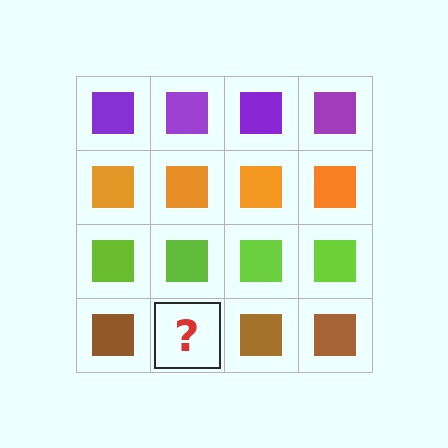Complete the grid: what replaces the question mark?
The question mark should be replaced with a brown square.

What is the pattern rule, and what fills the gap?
The rule is that each row has a consistent color. The gap should be filled with a brown square.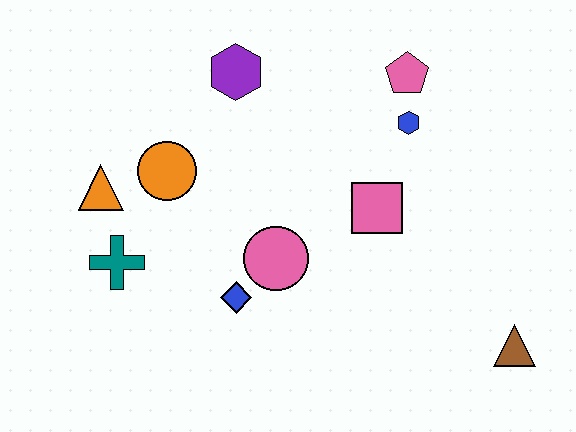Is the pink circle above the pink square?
No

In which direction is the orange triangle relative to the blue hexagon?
The orange triangle is to the left of the blue hexagon.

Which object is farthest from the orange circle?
The brown triangle is farthest from the orange circle.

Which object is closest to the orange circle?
The orange triangle is closest to the orange circle.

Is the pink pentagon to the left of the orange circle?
No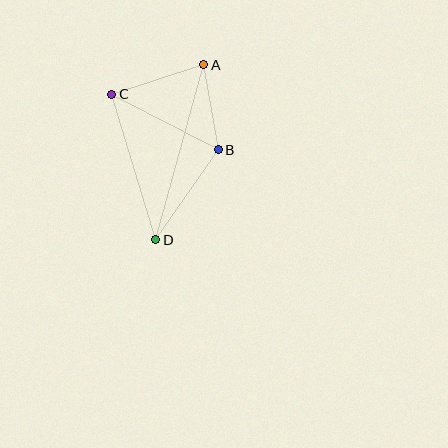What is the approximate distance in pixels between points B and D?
The distance between B and D is approximately 109 pixels.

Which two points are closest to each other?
Points A and B are closest to each other.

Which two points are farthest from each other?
Points A and D are farthest from each other.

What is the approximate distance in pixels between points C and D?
The distance between C and D is approximately 152 pixels.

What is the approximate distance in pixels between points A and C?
The distance between A and C is approximately 96 pixels.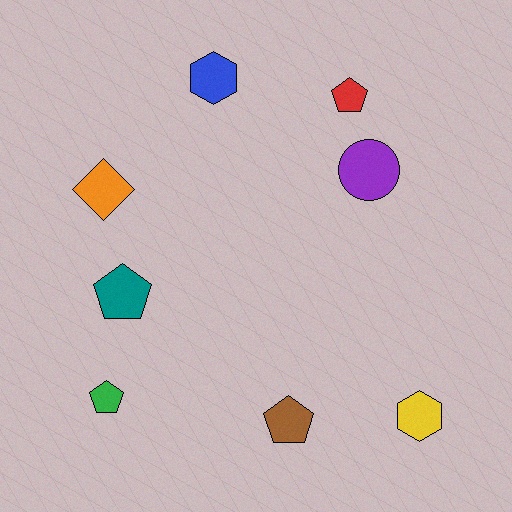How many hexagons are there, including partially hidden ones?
There are 2 hexagons.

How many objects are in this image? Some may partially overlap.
There are 8 objects.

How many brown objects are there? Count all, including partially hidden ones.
There is 1 brown object.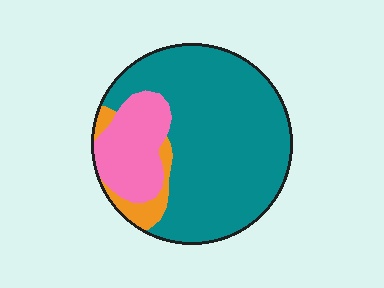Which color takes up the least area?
Orange, at roughly 10%.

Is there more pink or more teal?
Teal.